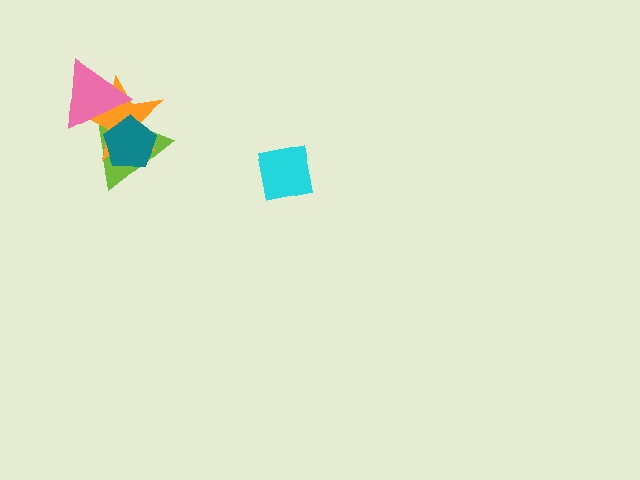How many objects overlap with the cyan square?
0 objects overlap with the cyan square.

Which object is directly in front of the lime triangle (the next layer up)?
The orange star is directly in front of the lime triangle.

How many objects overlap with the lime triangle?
3 objects overlap with the lime triangle.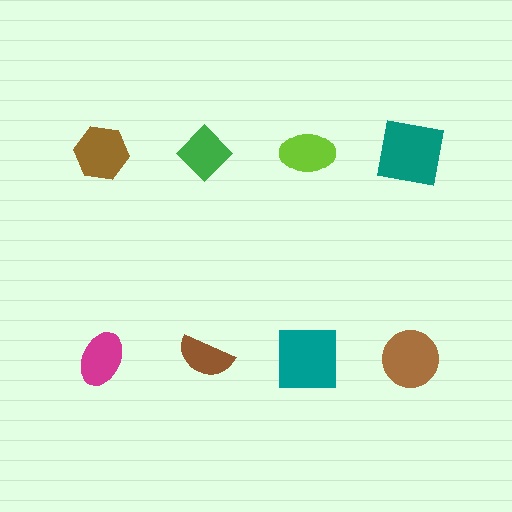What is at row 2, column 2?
A brown semicircle.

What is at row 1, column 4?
A teal square.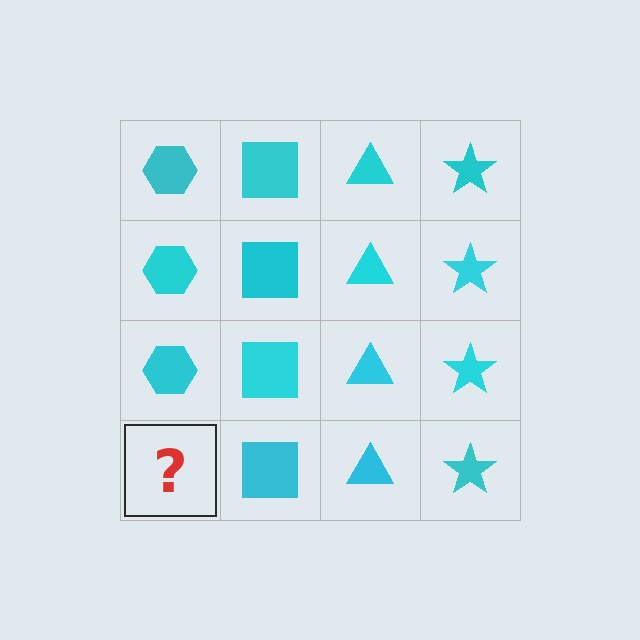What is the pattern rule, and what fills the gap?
The rule is that each column has a consistent shape. The gap should be filled with a cyan hexagon.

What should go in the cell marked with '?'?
The missing cell should contain a cyan hexagon.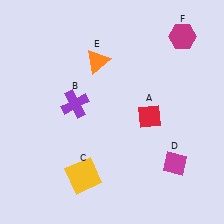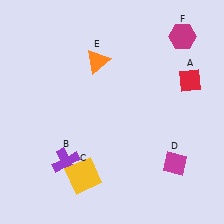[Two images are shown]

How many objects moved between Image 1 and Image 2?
2 objects moved between the two images.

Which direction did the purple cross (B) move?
The purple cross (B) moved down.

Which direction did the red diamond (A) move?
The red diamond (A) moved right.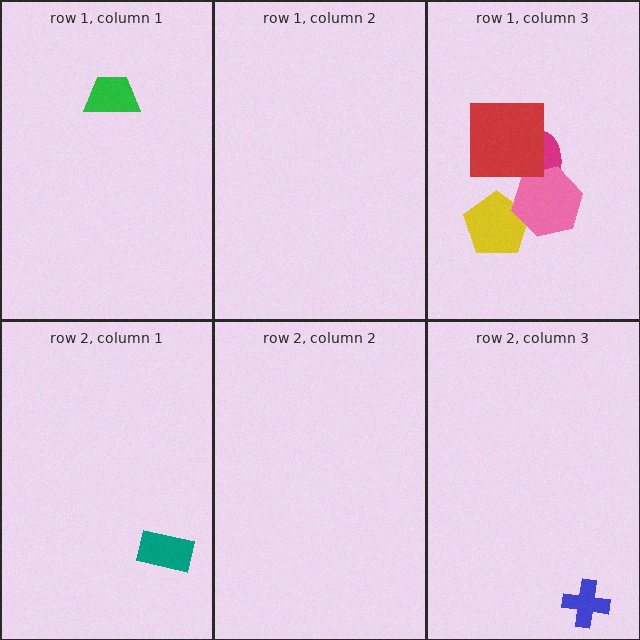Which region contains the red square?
The row 1, column 3 region.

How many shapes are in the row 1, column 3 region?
4.